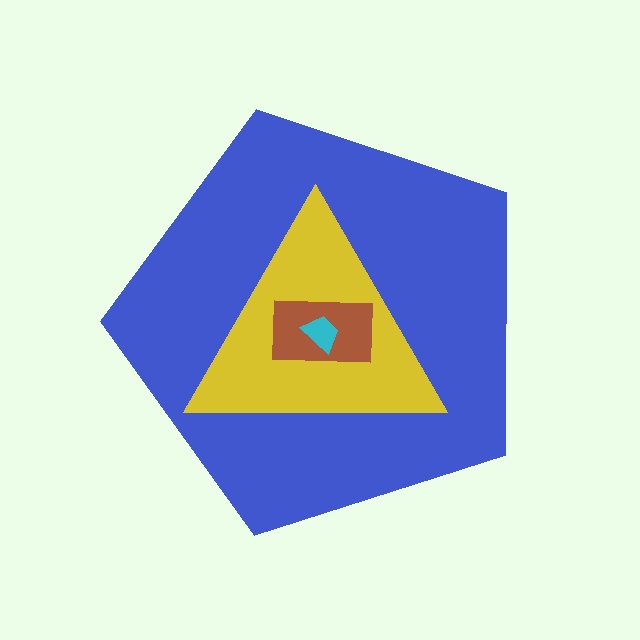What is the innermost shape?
The cyan trapezoid.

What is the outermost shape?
The blue pentagon.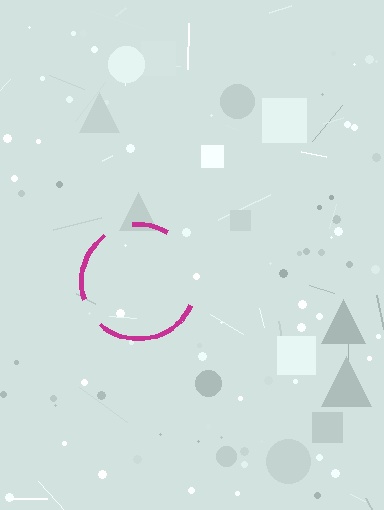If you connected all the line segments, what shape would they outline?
They would outline a circle.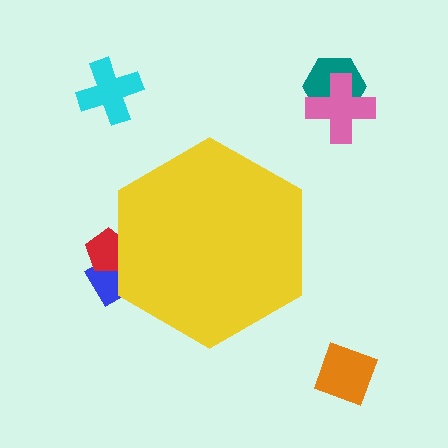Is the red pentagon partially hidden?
Yes, the red pentagon is partially hidden behind the yellow hexagon.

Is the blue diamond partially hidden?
Yes, the blue diamond is partially hidden behind the yellow hexagon.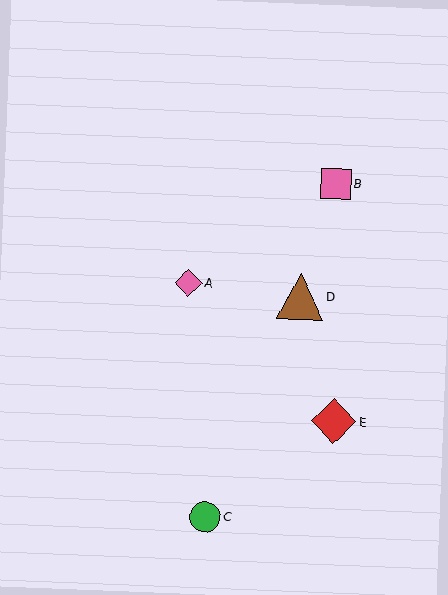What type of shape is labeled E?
Shape E is a red diamond.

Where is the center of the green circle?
The center of the green circle is at (205, 517).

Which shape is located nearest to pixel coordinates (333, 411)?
The red diamond (labeled E) at (334, 421) is nearest to that location.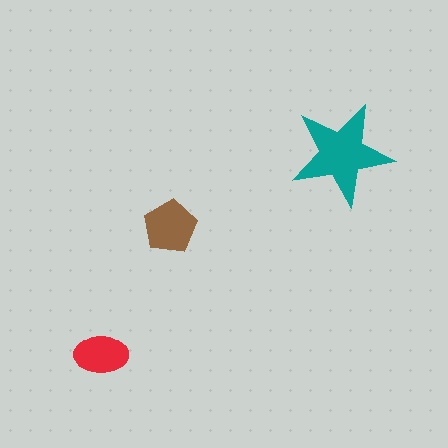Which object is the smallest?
The red ellipse.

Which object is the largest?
The teal star.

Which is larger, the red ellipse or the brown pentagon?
The brown pentagon.